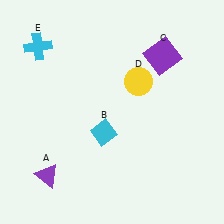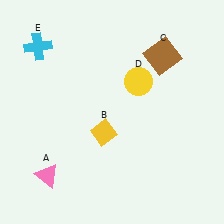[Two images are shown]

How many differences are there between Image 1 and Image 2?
There are 3 differences between the two images.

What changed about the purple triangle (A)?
In Image 1, A is purple. In Image 2, it changed to pink.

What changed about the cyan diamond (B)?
In Image 1, B is cyan. In Image 2, it changed to yellow.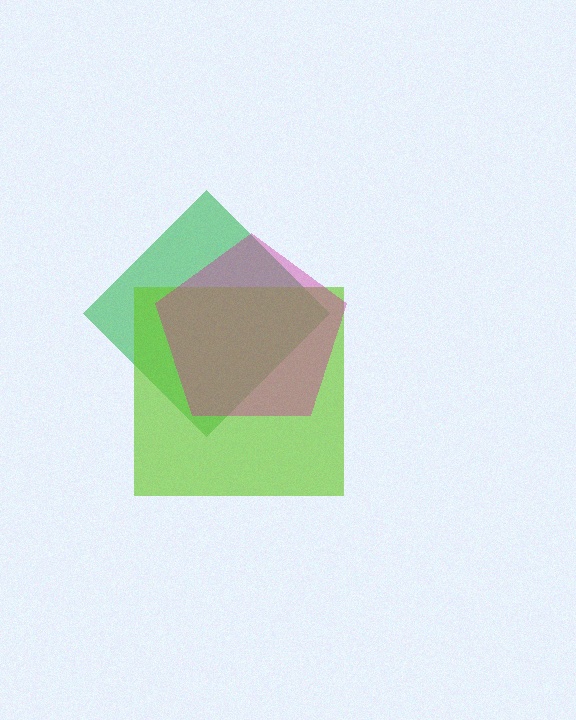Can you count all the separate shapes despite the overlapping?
Yes, there are 3 separate shapes.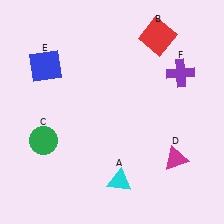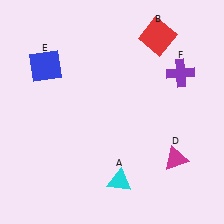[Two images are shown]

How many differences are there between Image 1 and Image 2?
There is 1 difference between the two images.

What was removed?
The green circle (C) was removed in Image 2.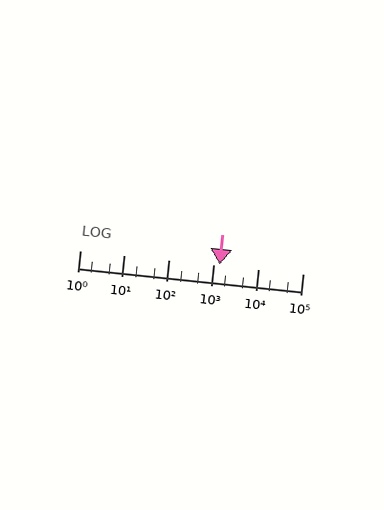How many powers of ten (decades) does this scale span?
The scale spans 5 decades, from 1 to 100000.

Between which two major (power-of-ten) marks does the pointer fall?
The pointer is between 1000 and 10000.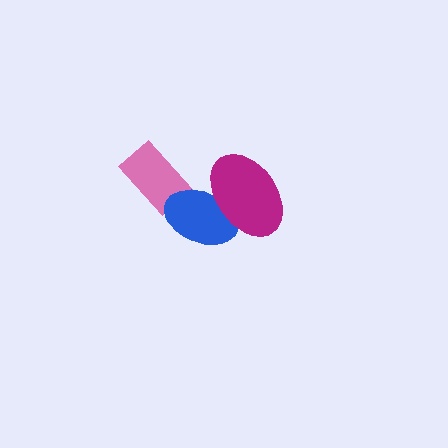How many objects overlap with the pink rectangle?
1 object overlaps with the pink rectangle.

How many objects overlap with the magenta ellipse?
1 object overlaps with the magenta ellipse.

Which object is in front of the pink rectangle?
The blue ellipse is in front of the pink rectangle.